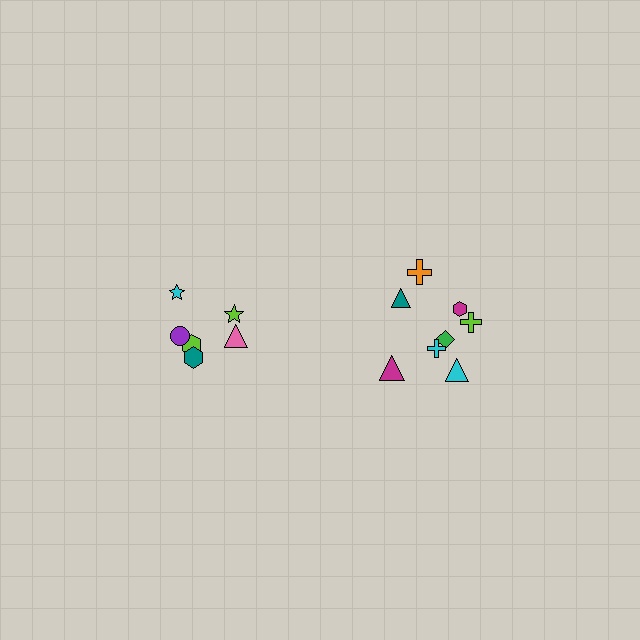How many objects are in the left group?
There are 6 objects.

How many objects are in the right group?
There are 8 objects.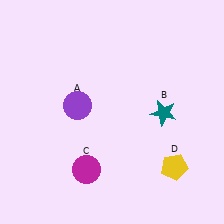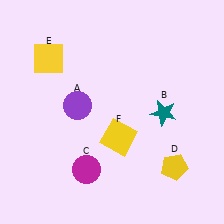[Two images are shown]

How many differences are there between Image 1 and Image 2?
There are 2 differences between the two images.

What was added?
A yellow square (E), a yellow square (F) were added in Image 2.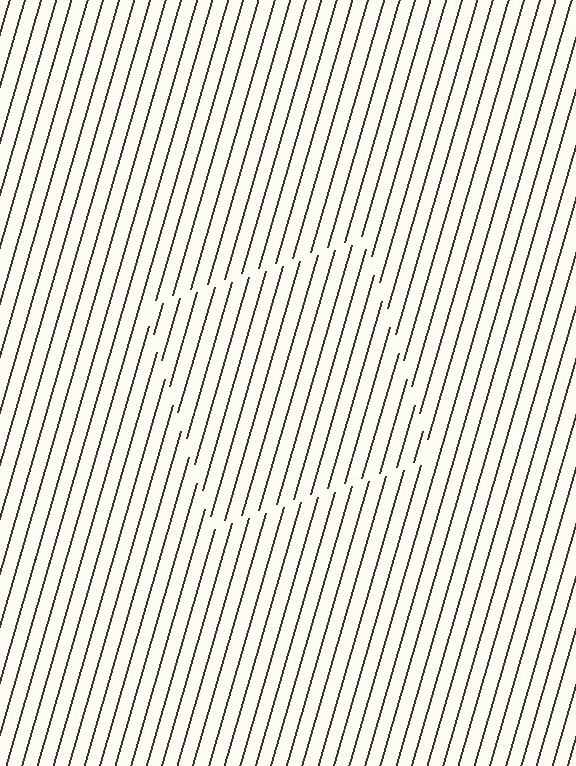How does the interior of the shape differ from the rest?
The interior of the shape contains the same grating, shifted by half a period — the contour is defined by the phase discontinuity where line-ends from the inner and outer gratings abut.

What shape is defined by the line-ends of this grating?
An illusory square. The interior of the shape contains the same grating, shifted by half a period — the contour is defined by the phase discontinuity where line-ends from the inner and outer gratings abut.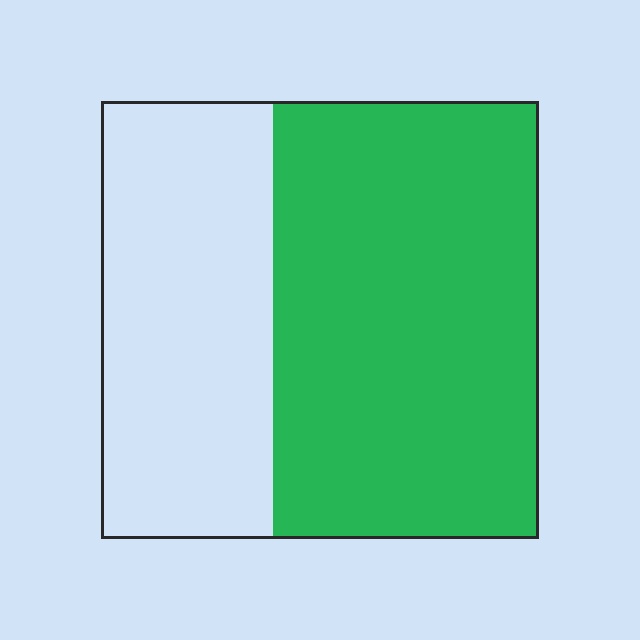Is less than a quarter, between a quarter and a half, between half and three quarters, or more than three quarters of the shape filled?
Between half and three quarters.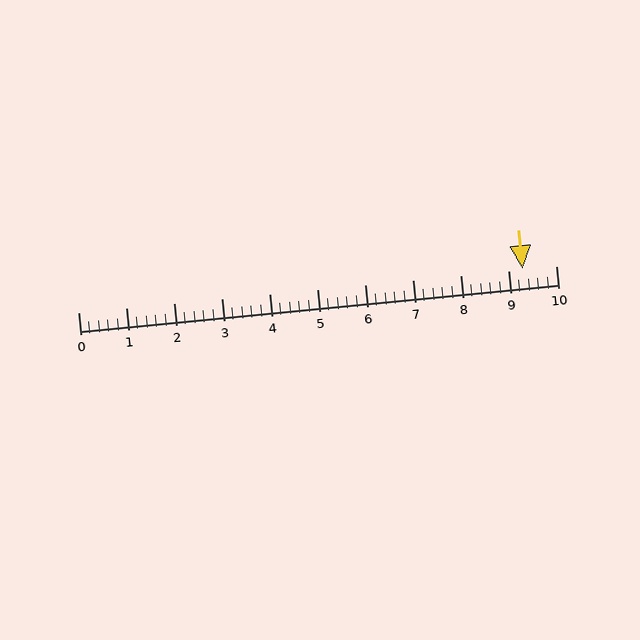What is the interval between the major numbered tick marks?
The major tick marks are spaced 1 units apart.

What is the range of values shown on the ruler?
The ruler shows values from 0 to 10.